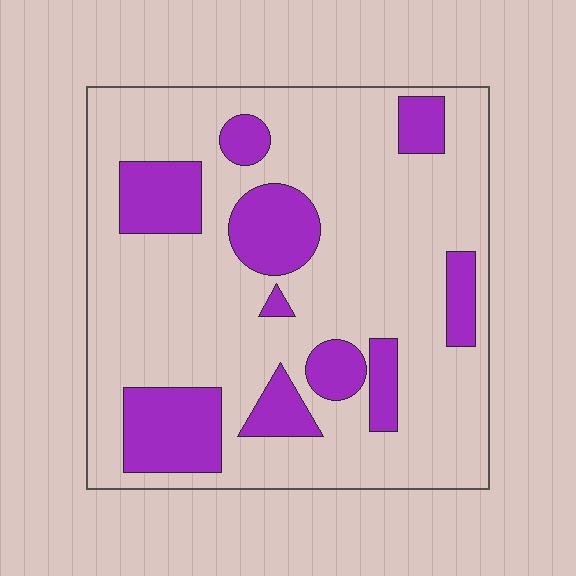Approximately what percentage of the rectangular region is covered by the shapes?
Approximately 25%.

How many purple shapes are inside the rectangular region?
10.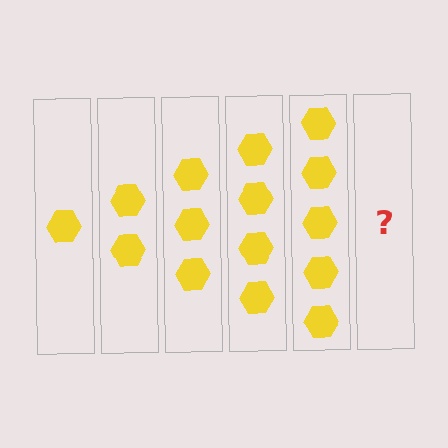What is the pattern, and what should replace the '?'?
The pattern is that each step adds one more hexagon. The '?' should be 6 hexagons.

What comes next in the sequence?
The next element should be 6 hexagons.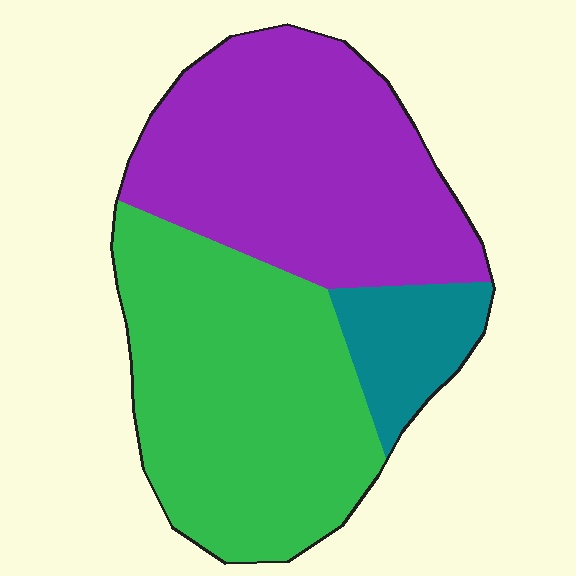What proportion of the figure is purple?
Purple covers about 45% of the figure.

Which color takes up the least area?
Teal, at roughly 10%.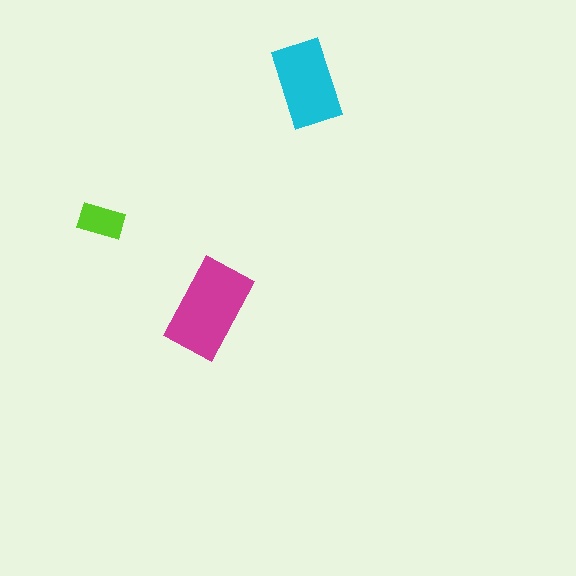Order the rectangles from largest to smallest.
the magenta one, the cyan one, the lime one.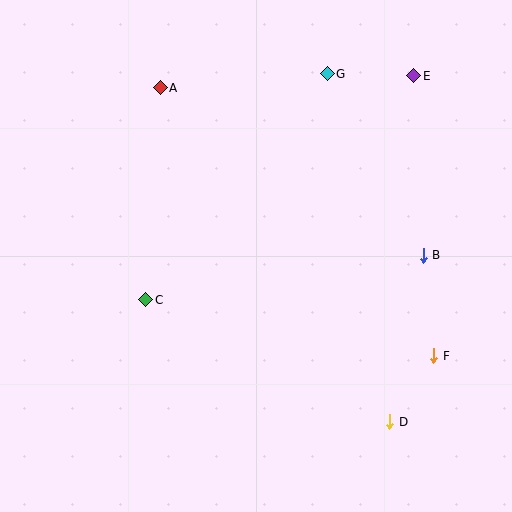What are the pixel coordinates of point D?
Point D is at (390, 422).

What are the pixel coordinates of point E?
Point E is at (414, 76).